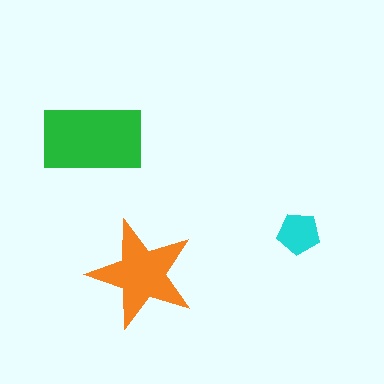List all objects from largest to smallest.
The green rectangle, the orange star, the cyan pentagon.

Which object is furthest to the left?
The green rectangle is leftmost.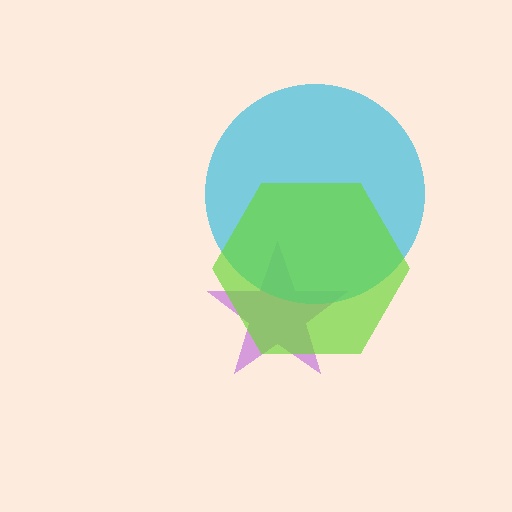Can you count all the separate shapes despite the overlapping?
Yes, there are 3 separate shapes.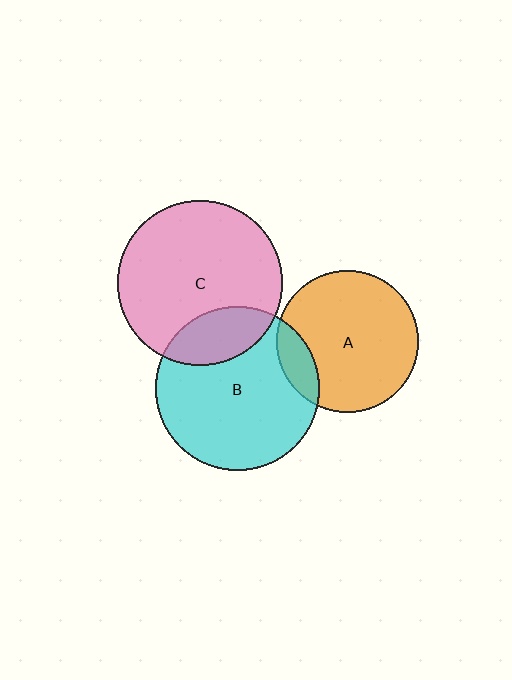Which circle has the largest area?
Circle C (pink).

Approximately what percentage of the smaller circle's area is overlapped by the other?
Approximately 15%.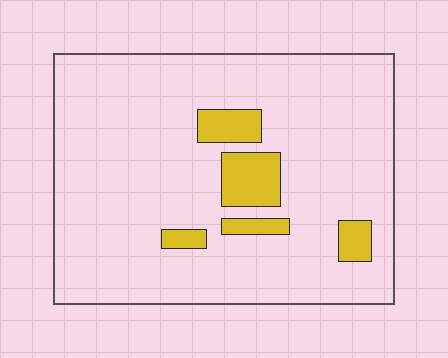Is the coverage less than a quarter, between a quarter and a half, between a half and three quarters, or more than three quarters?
Less than a quarter.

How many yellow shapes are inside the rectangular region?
5.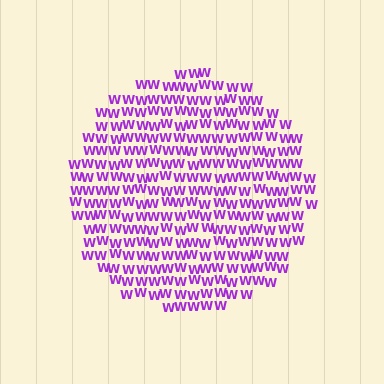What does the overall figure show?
The overall figure shows a circle.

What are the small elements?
The small elements are letter W's.